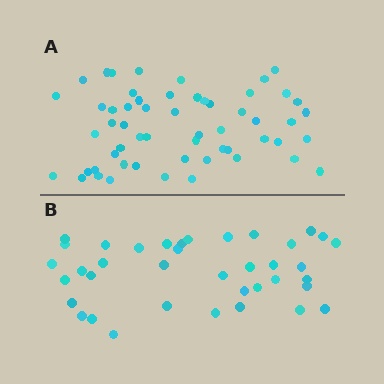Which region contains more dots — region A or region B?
Region A (the top region) has more dots.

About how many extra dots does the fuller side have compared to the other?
Region A has approximately 20 more dots than region B.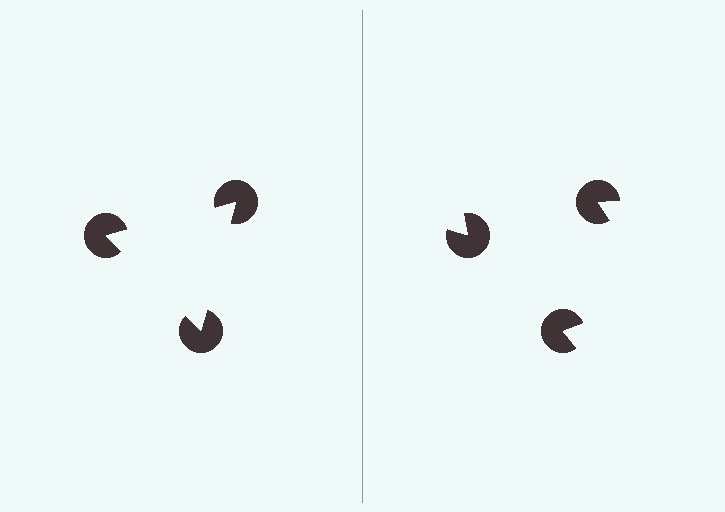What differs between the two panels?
The pac-man discs are positioned identically on both sides; only the wedge orientations differ. On the left they align to a triangle; on the right they are misaligned.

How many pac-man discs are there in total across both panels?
6 — 3 on each side.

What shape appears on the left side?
An illusory triangle.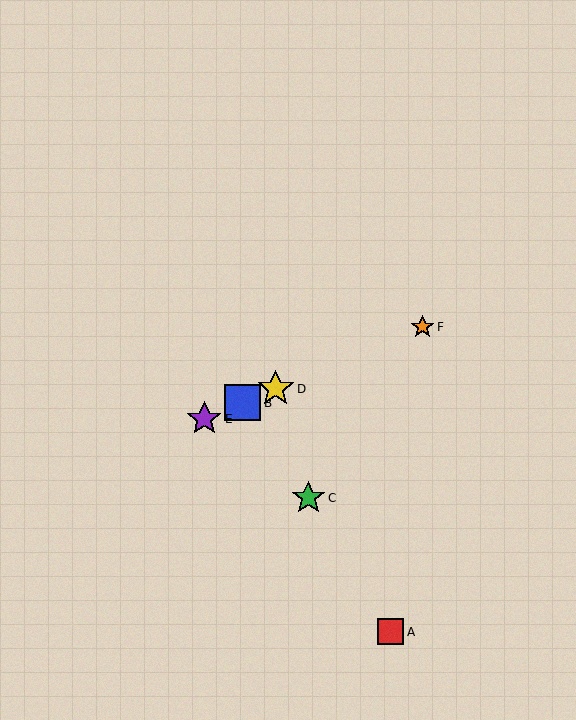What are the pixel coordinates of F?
Object F is at (423, 327).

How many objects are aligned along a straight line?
4 objects (B, D, E, F) are aligned along a straight line.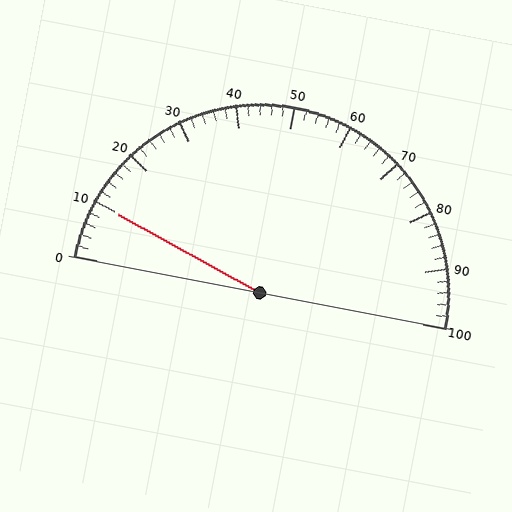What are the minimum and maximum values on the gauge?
The gauge ranges from 0 to 100.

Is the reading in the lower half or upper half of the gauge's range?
The reading is in the lower half of the range (0 to 100).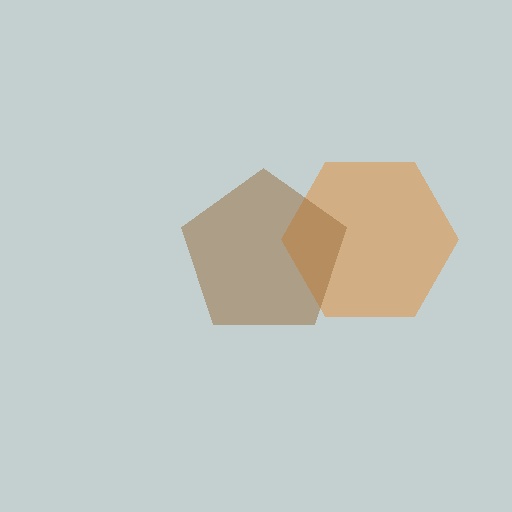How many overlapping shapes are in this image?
There are 2 overlapping shapes in the image.